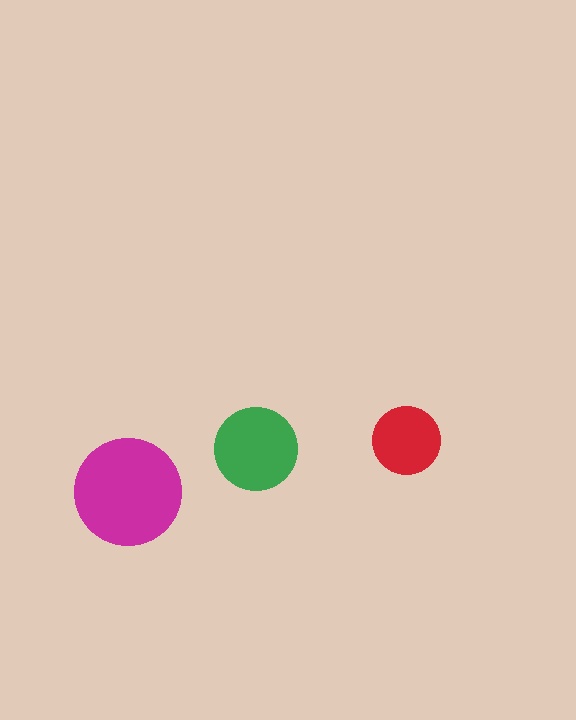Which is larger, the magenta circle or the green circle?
The magenta one.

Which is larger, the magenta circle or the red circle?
The magenta one.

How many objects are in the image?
There are 3 objects in the image.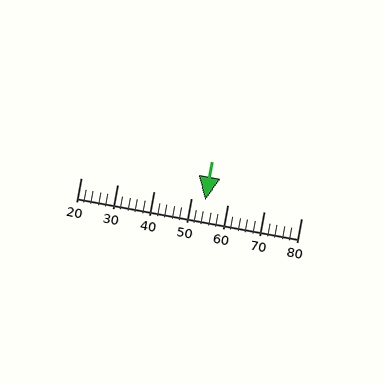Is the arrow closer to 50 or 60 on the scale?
The arrow is closer to 50.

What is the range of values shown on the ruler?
The ruler shows values from 20 to 80.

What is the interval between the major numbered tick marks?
The major tick marks are spaced 10 units apart.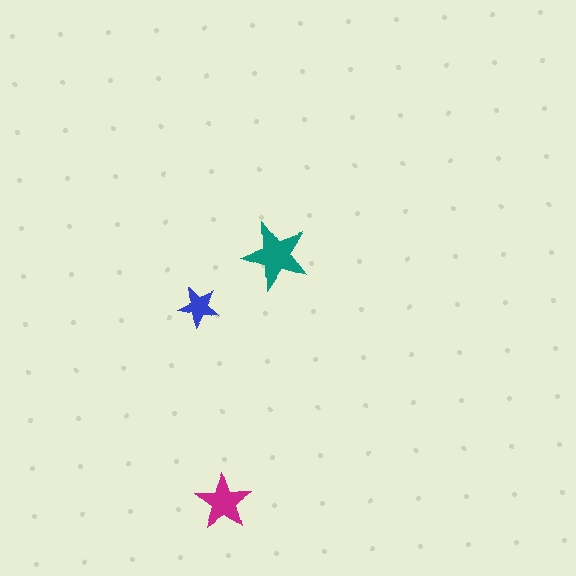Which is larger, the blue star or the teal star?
The teal one.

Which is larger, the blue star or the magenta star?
The magenta one.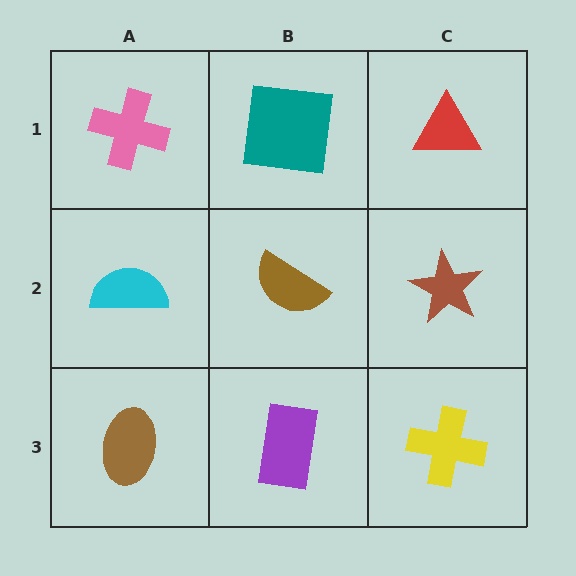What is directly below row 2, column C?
A yellow cross.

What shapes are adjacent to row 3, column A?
A cyan semicircle (row 2, column A), a purple rectangle (row 3, column B).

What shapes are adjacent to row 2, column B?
A teal square (row 1, column B), a purple rectangle (row 3, column B), a cyan semicircle (row 2, column A), a brown star (row 2, column C).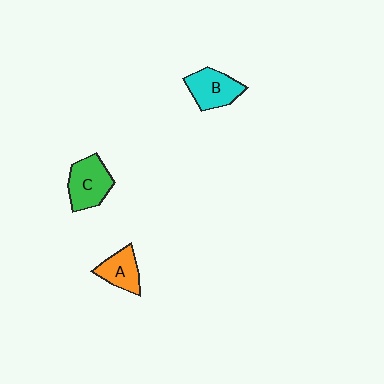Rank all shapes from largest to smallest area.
From largest to smallest: C (green), B (cyan), A (orange).